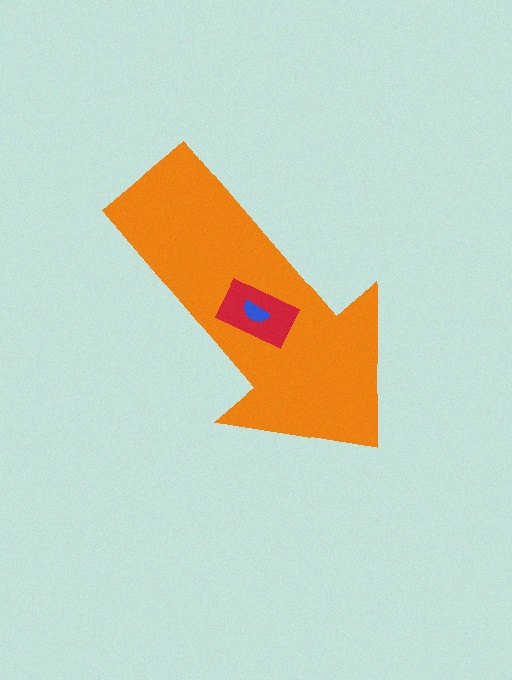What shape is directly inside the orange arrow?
The red rectangle.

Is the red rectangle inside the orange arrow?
Yes.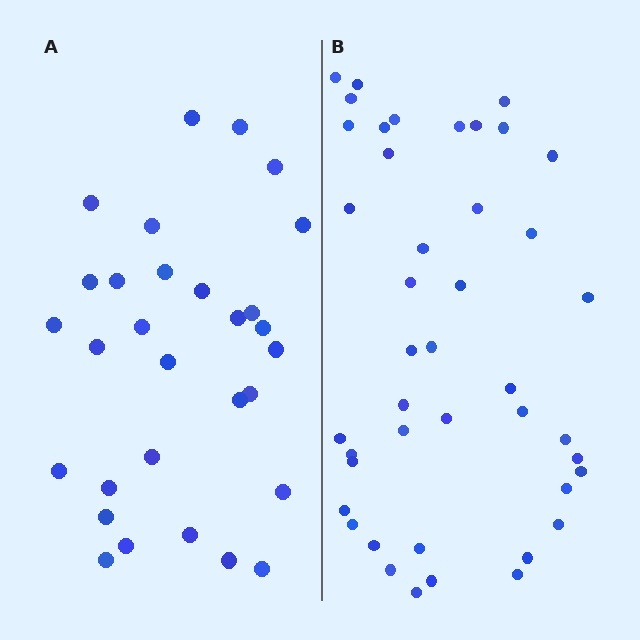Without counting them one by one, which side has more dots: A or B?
Region B (the right region) has more dots.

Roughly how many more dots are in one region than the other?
Region B has approximately 15 more dots than region A.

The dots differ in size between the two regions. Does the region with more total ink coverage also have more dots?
No. Region A has more total ink coverage because its dots are larger, but region B actually contains more individual dots. Total area can be misleading — the number of items is what matters here.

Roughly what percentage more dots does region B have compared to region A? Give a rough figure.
About 45% more.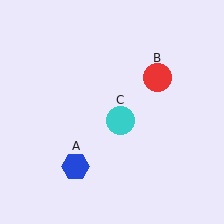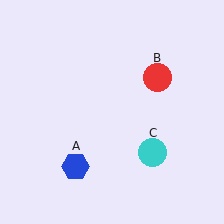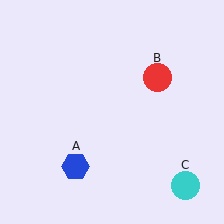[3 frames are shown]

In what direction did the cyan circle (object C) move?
The cyan circle (object C) moved down and to the right.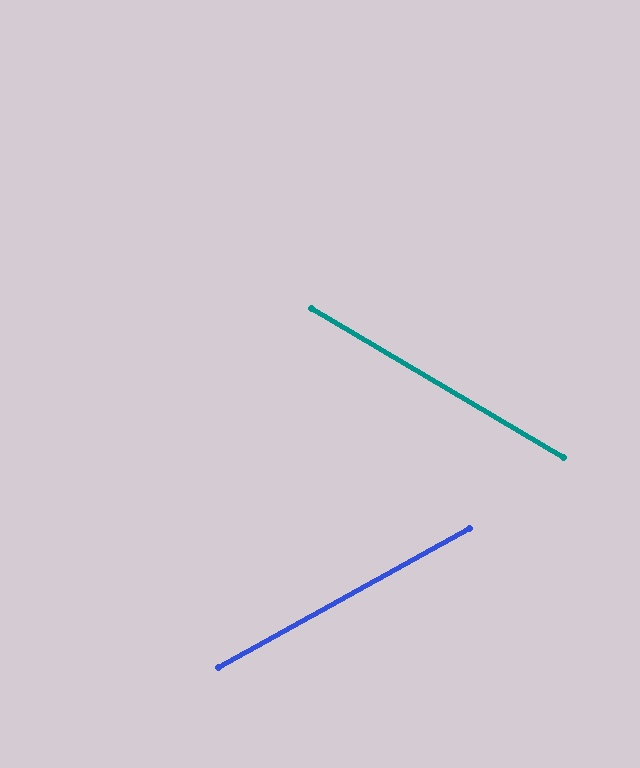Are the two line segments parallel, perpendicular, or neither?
Neither parallel nor perpendicular — they differ by about 60°.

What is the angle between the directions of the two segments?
Approximately 60 degrees.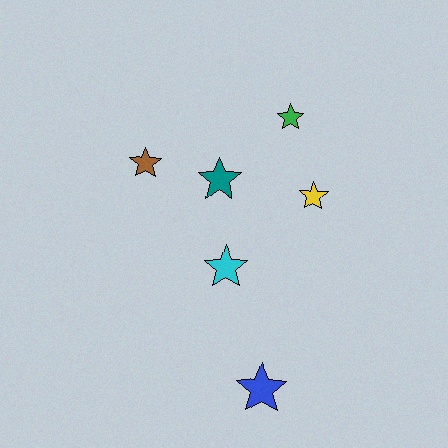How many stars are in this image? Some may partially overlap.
There are 6 stars.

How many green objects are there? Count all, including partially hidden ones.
There is 1 green object.